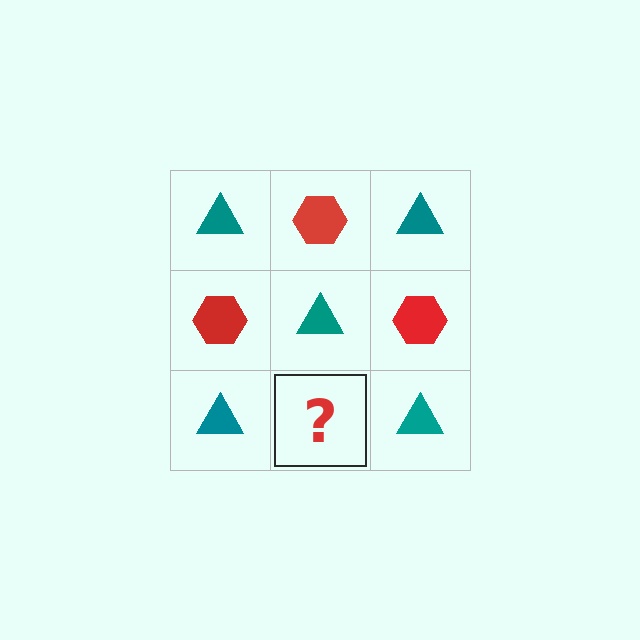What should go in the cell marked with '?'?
The missing cell should contain a red hexagon.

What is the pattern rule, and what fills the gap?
The rule is that it alternates teal triangle and red hexagon in a checkerboard pattern. The gap should be filled with a red hexagon.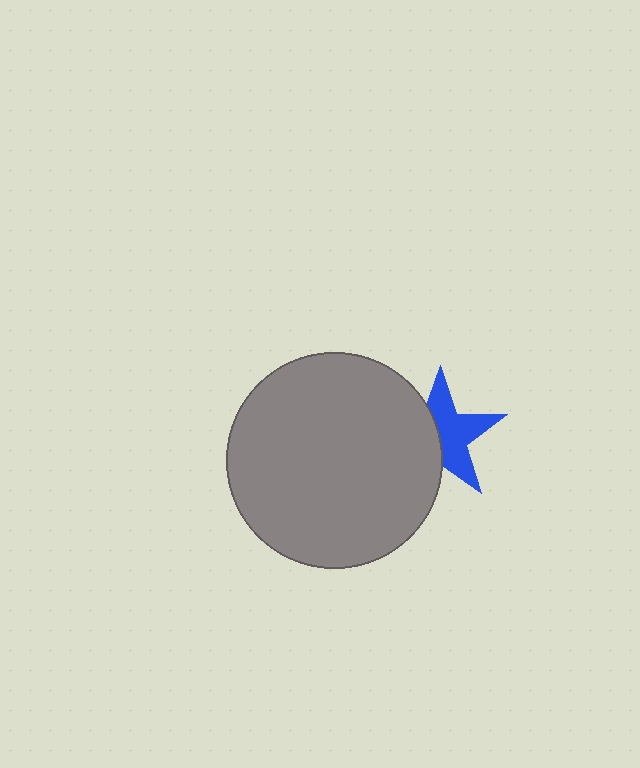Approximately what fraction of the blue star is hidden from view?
Roughly 44% of the blue star is hidden behind the gray circle.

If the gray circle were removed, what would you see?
You would see the complete blue star.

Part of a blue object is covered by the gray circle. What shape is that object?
It is a star.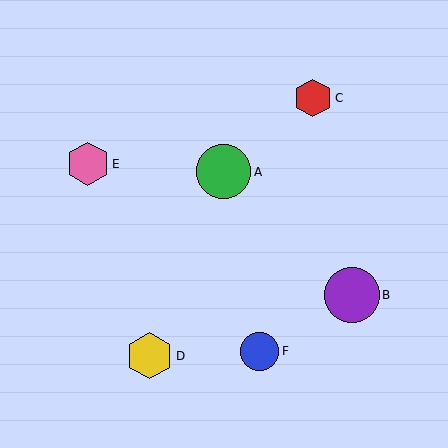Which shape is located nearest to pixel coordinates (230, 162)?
The green circle (labeled A) at (224, 172) is nearest to that location.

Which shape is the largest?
The purple circle (labeled B) is the largest.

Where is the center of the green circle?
The center of the green circle is at (224, 172).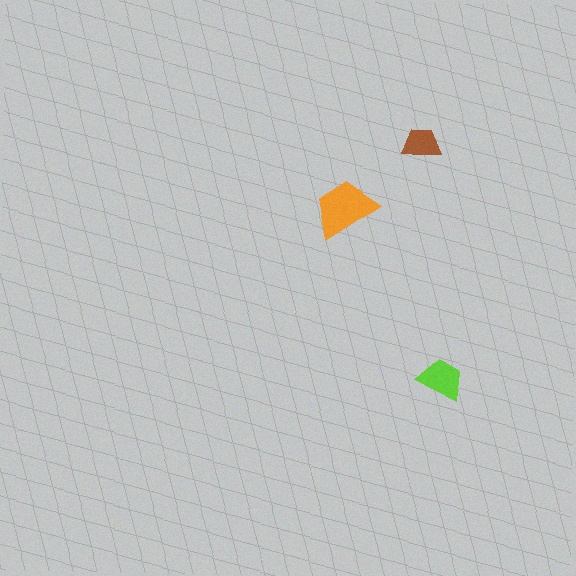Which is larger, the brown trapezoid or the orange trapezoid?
The orange one.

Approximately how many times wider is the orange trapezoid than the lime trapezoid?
About 1.5 times wider.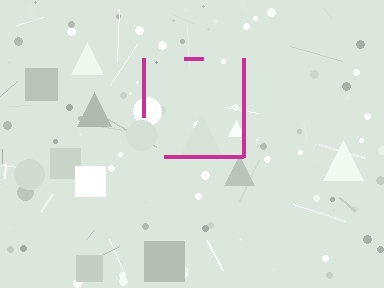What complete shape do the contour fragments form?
The contour fragments form a square.